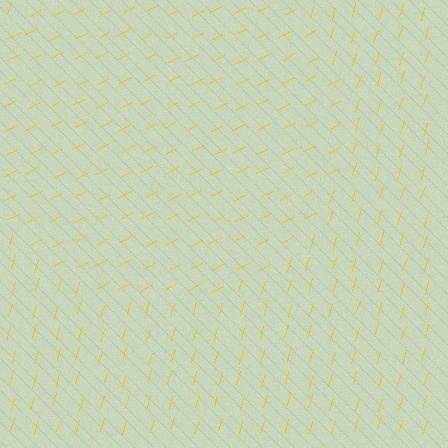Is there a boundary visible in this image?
Yes, there is a texture boundary formed by a change in line orientation.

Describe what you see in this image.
The image is filled with small yellow line segments. A circle region in the image has lines oriented differently from the surrounding lines, creating a visible texture boundary.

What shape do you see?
I see a circle.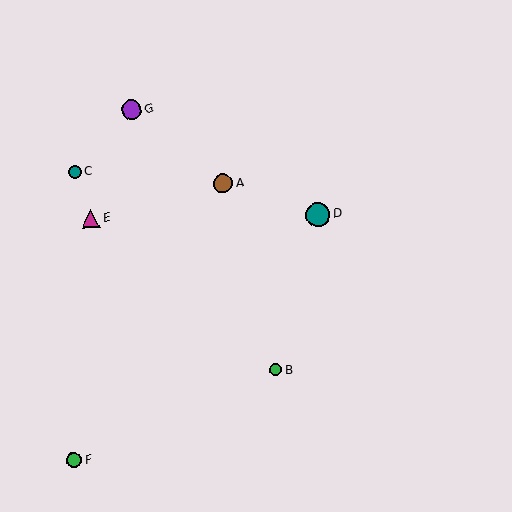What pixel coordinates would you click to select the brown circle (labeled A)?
Click at (223, 183) to select the brown circle A.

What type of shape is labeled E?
Shape E is a magenta triangle.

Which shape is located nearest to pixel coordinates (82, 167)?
The teal circle (labeled C) at (75, 172) is nearest to that location.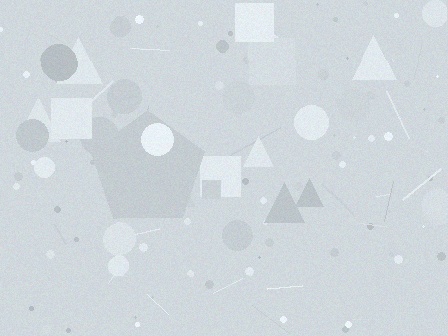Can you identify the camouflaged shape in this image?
The camouflaged shape is a pentagon.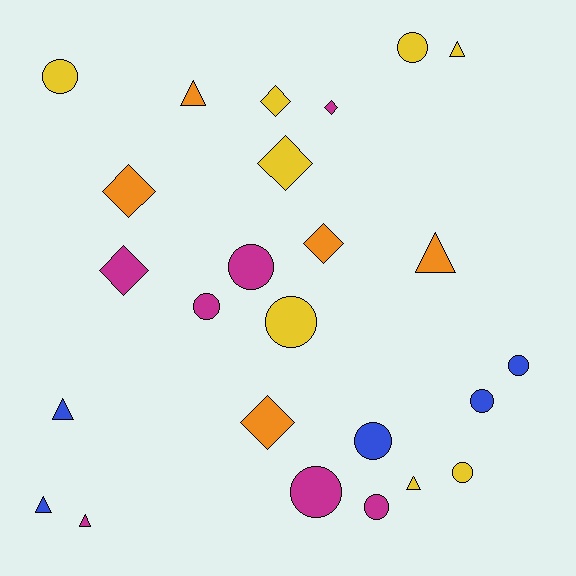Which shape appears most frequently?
Circle, with 11 objects.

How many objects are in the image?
There are 25 objects.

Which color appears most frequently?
Yellow, with 8 objects.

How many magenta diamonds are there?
There are 2 magenta diamonds.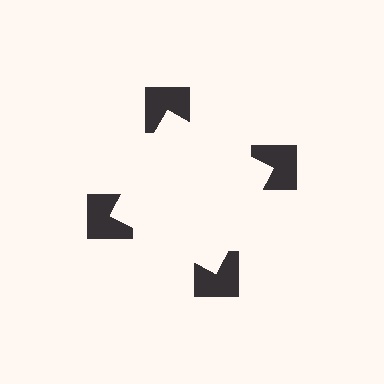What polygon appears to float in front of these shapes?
An illusory square — its edges are inferred from the aligned wedge cuts in the notched squares, not physically drawn.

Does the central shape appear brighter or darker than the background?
It typically appears slightly brighter than the background, even though no actual brightness change is drawn.